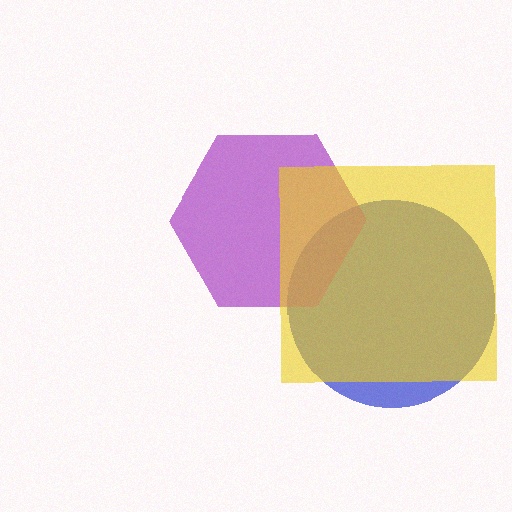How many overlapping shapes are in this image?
There are 3 overlapping shapes in the image.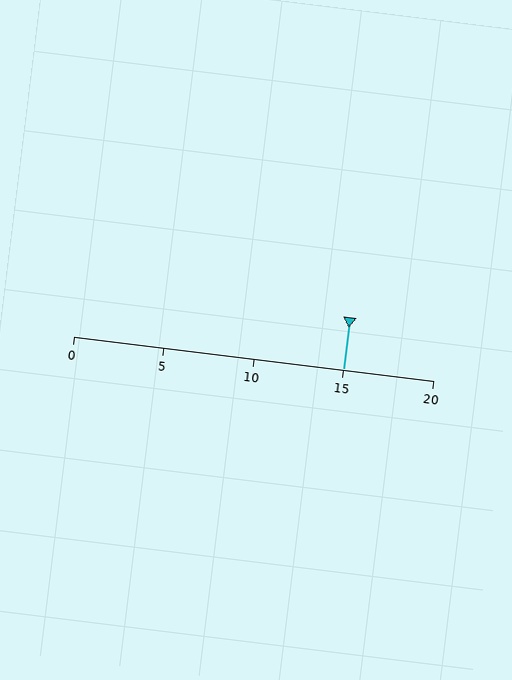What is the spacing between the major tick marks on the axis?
The major ticks are spaced 5 apart.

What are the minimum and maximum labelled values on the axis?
The axis runs from 0 to 20.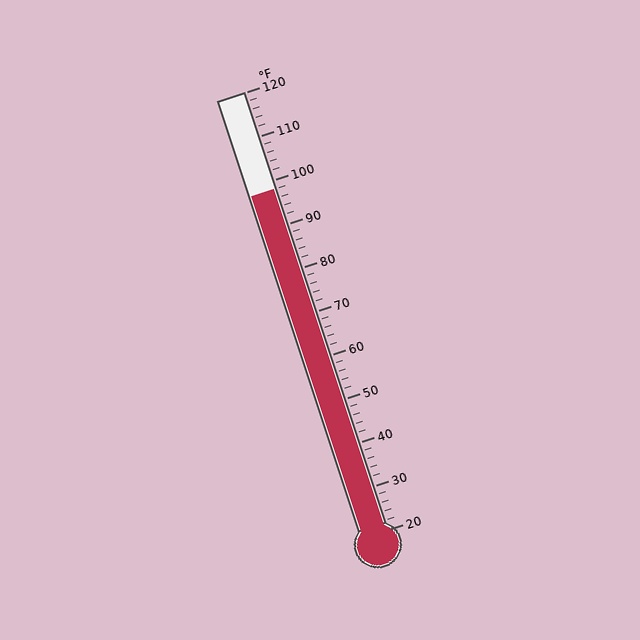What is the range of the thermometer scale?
The thermometer scale ranges from 20°F to 120°F.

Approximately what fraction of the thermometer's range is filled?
The thermometer is filled to approximately 80% of its range.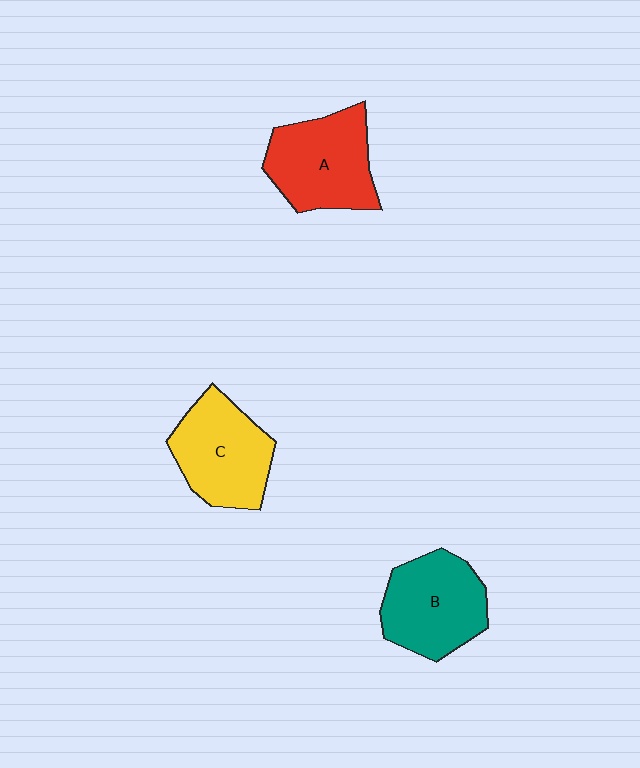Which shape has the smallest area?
Shape C (yellow).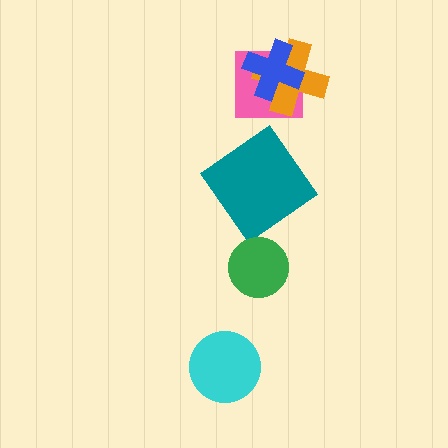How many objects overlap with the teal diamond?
0 objects overlap with the teal diamond.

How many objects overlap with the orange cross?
2 objects overlap with the orange cross.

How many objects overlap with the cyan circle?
0 objects overlap with the cyan circle.